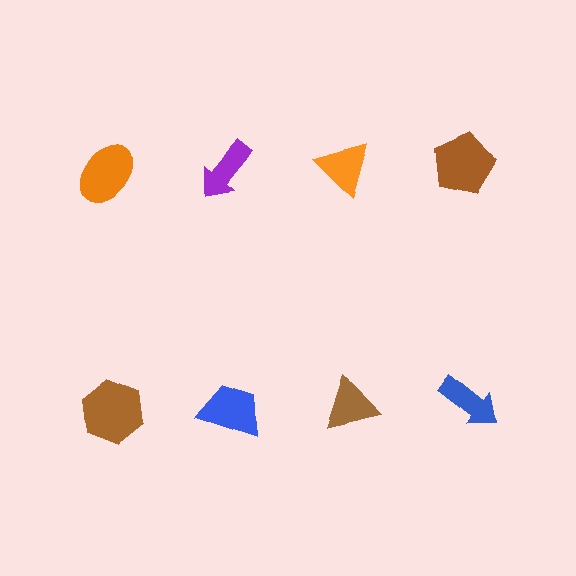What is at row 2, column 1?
A brown hexagon.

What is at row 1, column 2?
A purple arrow.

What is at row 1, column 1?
An orange ellipse.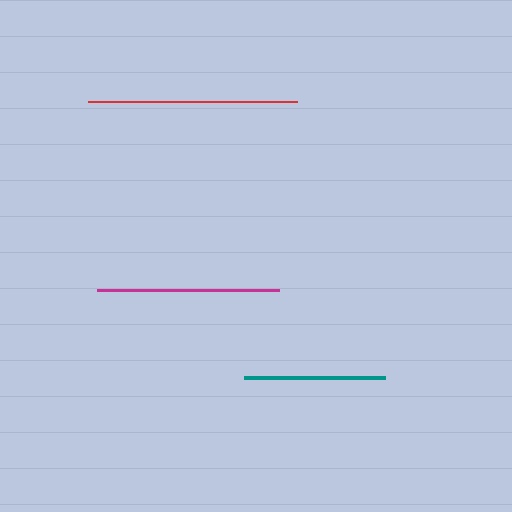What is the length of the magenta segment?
The magenta segment is approximately 182 pixels long.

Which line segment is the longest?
The red line is the longest at approximately 209 pixels.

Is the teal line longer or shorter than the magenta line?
The magenta line is longer than the teal line.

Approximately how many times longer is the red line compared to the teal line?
The red line is approximately 1.5 times the length of the teal line.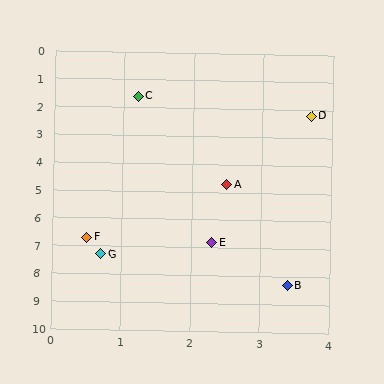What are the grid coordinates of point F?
Point F is at approximately (0.5, 6.7).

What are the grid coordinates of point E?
Point E is at approximately (2.3, 6.8).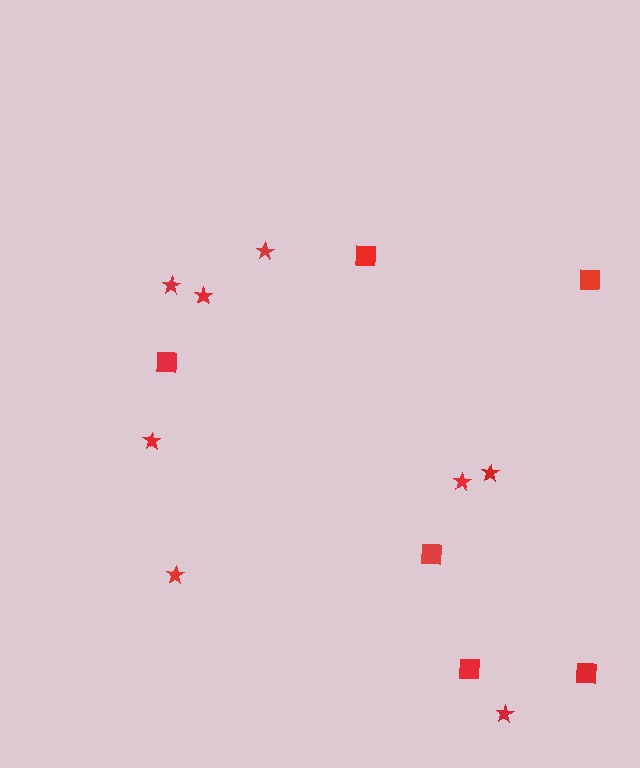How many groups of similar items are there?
There are 2 groups: one group of stars (8) and one group of squares (6).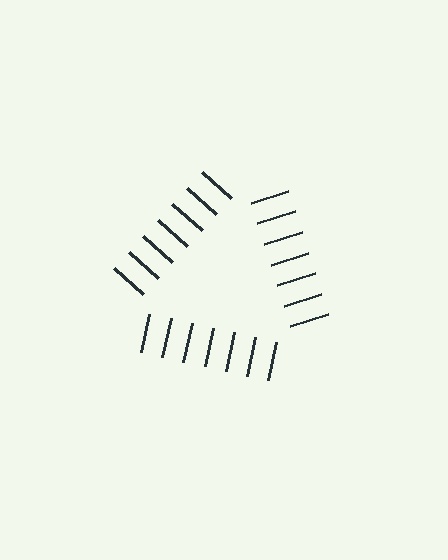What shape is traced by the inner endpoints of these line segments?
An illusory triangle — the line segments terminate on its edges but no continuous stroke is drawn.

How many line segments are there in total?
21 — 7 along each of the 3 edges.